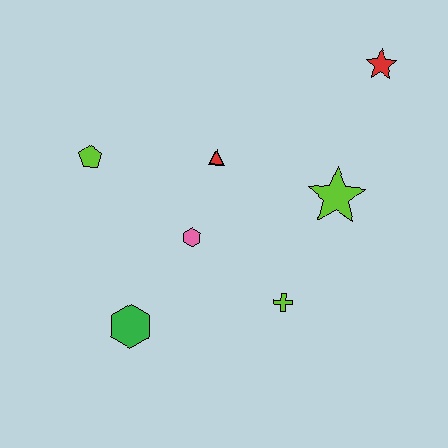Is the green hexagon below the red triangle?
Yes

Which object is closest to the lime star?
The lime cross is closest to the lime star.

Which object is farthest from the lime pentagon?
The red star is farthest from the lime pentagon.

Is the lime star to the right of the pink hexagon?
Yes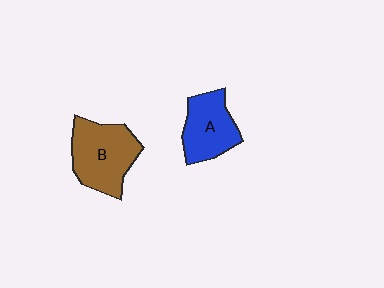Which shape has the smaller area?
Shape A (blue).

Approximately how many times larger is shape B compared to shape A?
Approximately 1.3 times.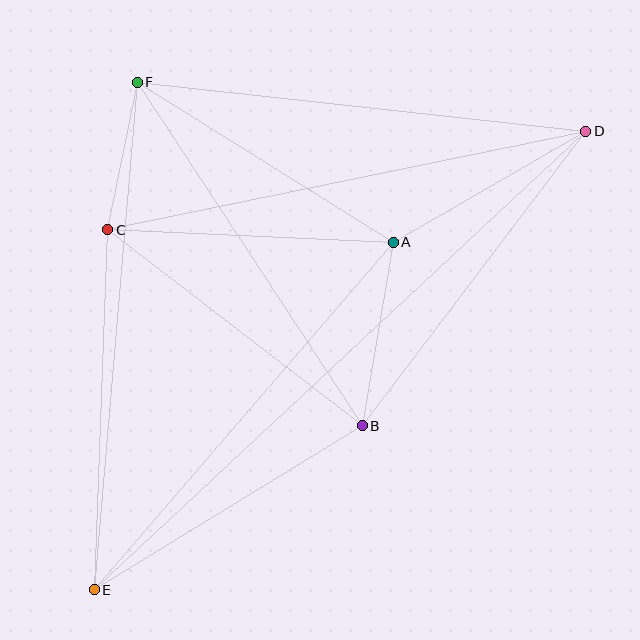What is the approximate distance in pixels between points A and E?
The distance between A and E is approximately 458 pixels.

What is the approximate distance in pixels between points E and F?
The distance between E and F is approximately 509 pixels.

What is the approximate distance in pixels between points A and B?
The distance between A and B is approximately 186 pixels.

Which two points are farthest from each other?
Points D and E are farthest from each other.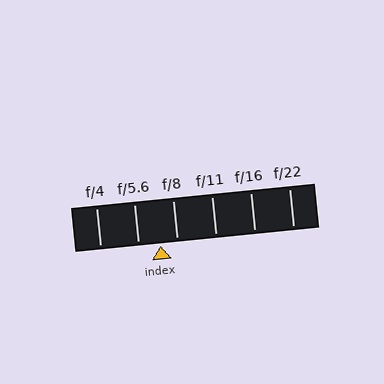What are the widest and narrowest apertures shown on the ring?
The widest aperture shown is f/4 and the narrowest is f/22.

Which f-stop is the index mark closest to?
The index mark is closest to f/8.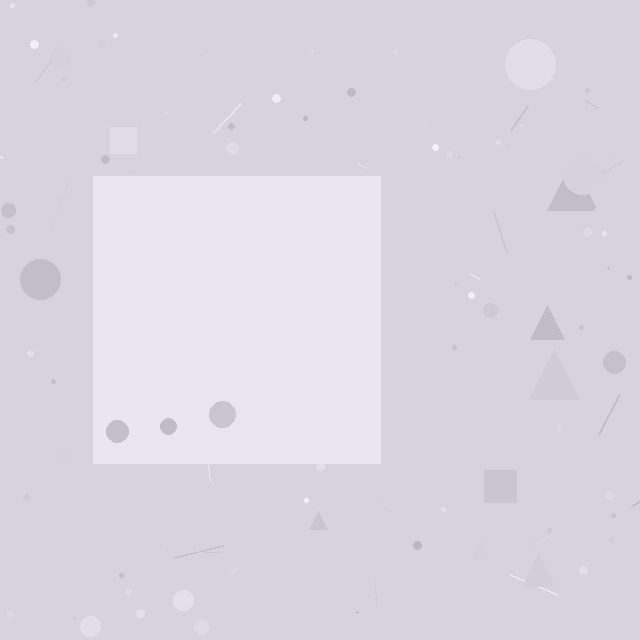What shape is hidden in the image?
A square is hidden in the image.